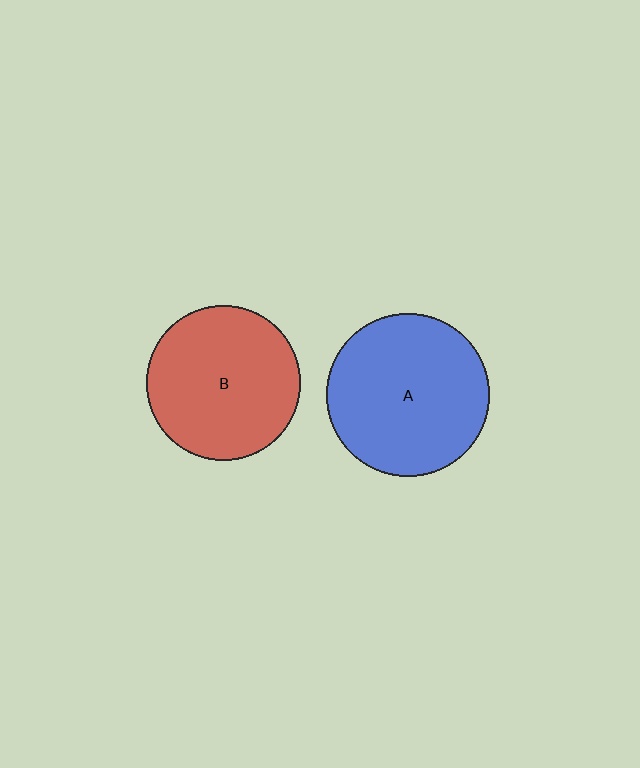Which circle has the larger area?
Circle A (blue).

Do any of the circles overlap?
No, none of the circles overlap.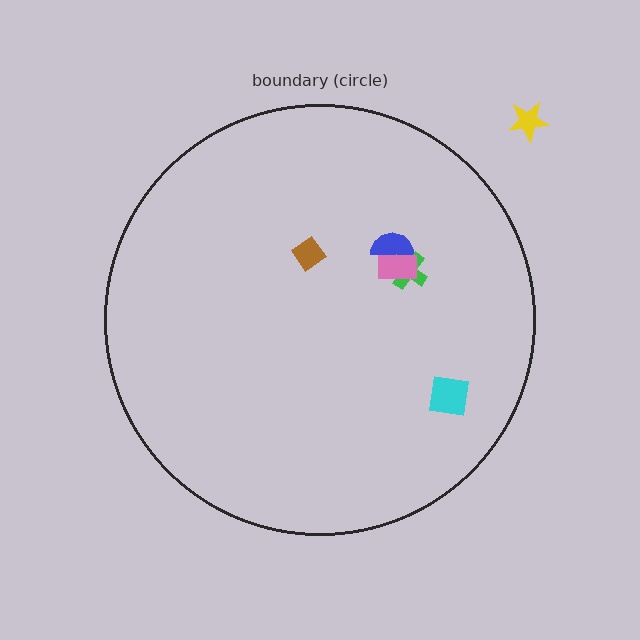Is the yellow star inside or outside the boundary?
Outside.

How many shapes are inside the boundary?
5 inside, 1 outside.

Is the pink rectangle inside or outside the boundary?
Inside.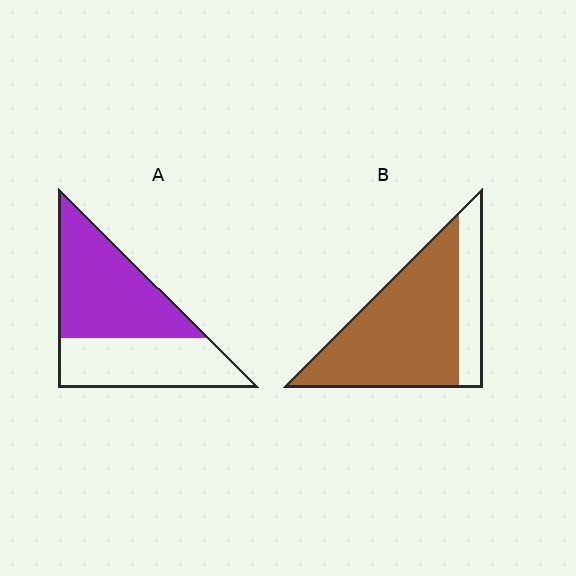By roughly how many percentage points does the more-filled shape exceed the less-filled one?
By roughly 20 percentage points (B over A).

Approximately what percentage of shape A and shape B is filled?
A is approximately 55% and B is approximately 75%.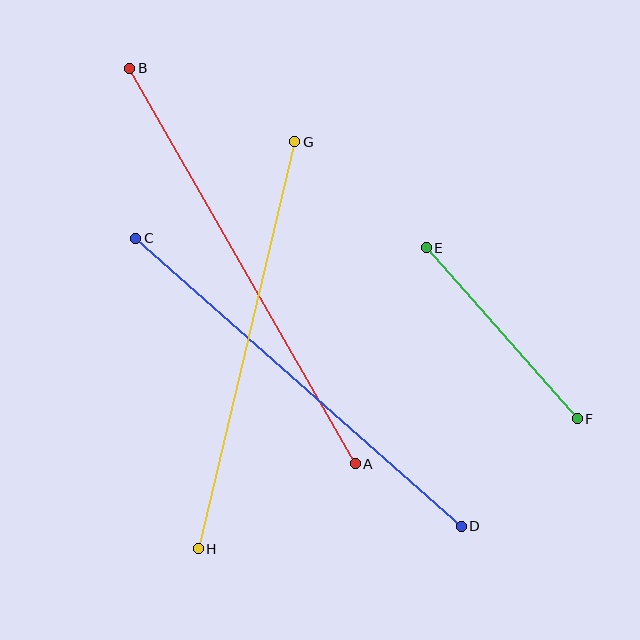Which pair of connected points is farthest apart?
Points A and B are farthest apart.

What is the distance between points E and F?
The distance is approximately 228 pixels.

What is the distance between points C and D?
The distance is approximately 435 pixels.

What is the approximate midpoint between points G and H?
The midpoint is at approximately (246, 345) pixels.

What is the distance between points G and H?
The distance is approximately 418 pixels.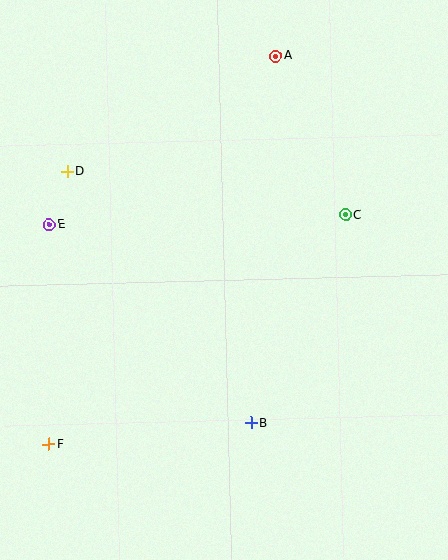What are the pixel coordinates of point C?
Point C is at (346, 215).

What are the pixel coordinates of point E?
Point E is at (49, 225).